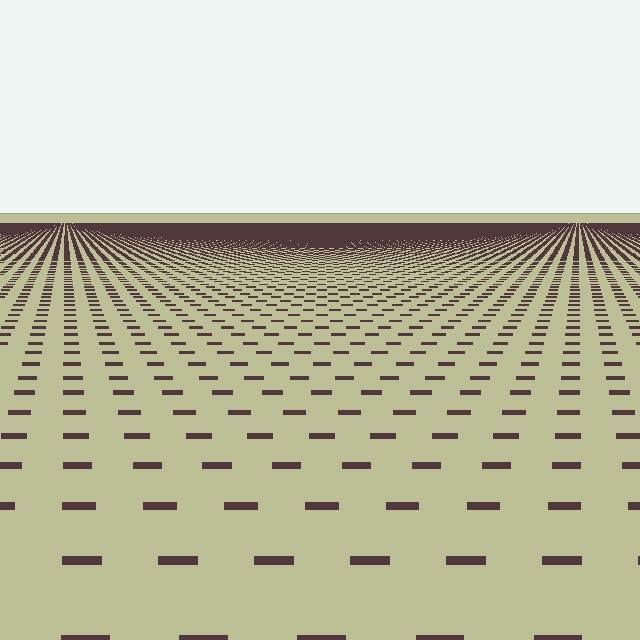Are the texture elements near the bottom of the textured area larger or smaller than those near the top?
Larger. Near the bottom, elements are closer to the viewer and appear at a bigger on-screen size.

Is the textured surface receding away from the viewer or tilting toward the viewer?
The surface is receding away from the viewer. Texture elements get smaller and denser toward the top.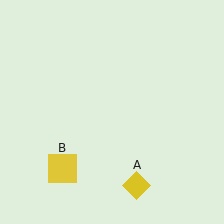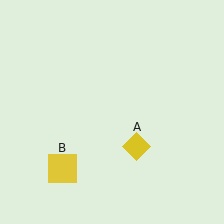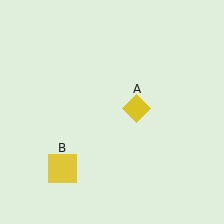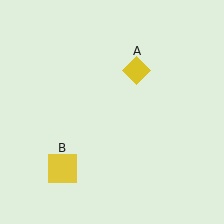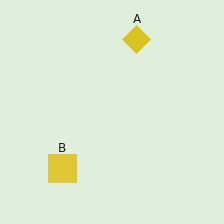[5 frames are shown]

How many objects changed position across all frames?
1 object changed position: yellow diamond (object A).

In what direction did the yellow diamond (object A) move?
The yellow diamond (object A) moved up.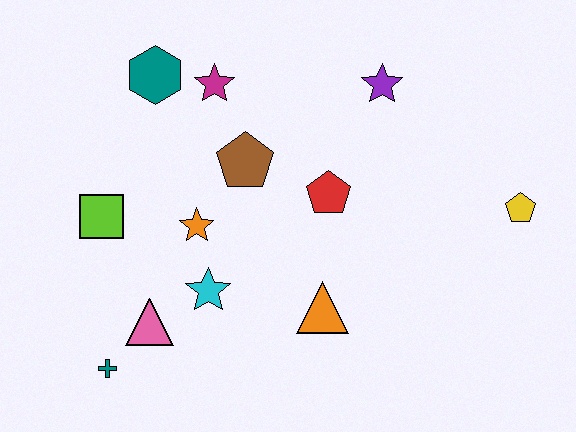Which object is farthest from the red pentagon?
The teal cross is farthest from the red pentagon.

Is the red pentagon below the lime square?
No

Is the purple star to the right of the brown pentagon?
Yes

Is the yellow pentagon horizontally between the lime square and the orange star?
No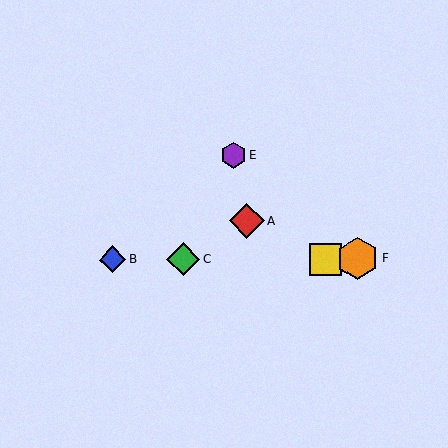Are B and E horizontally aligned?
No, B is at y≈260 and E is at y≈155.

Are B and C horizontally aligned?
Yes, both are at y≈260.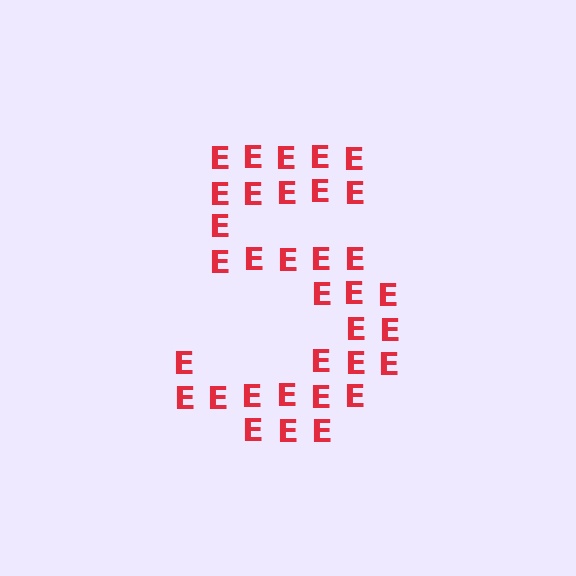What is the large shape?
The large shape is the digit 5.